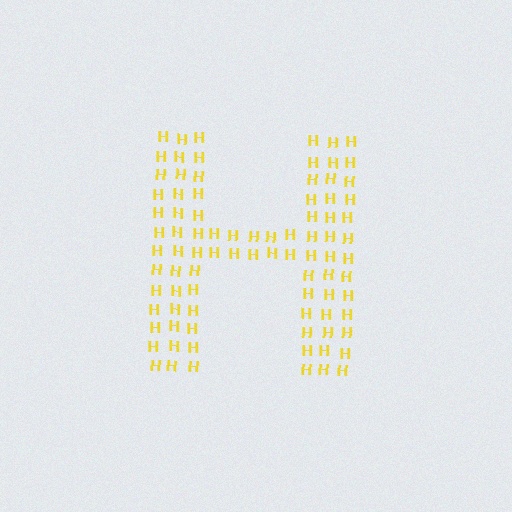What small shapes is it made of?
It is made of small letter H's.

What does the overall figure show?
The overall figure shows the letter H.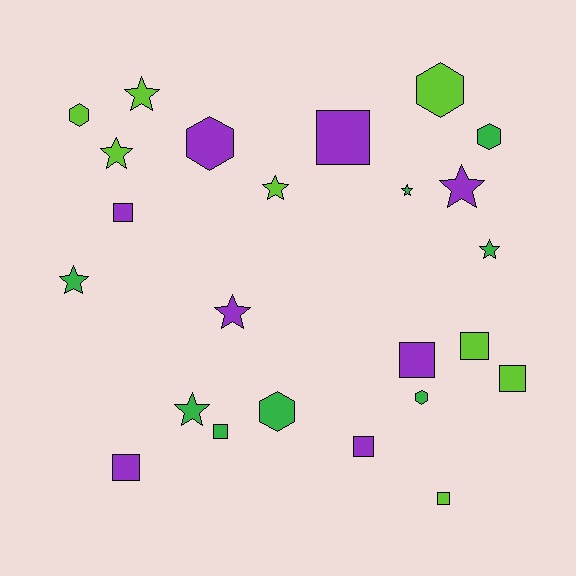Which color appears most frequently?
Green, with 8 objects.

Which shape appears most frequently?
Square, with 9 objects.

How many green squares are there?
There is 1 green square.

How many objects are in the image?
There are 24 objects.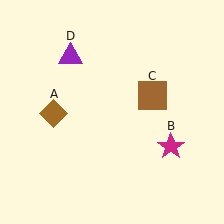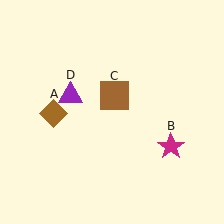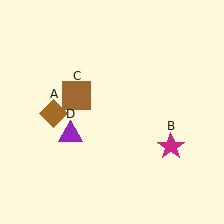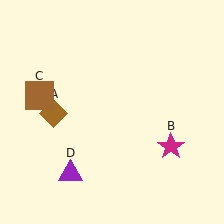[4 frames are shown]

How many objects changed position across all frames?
2 objects changed position: brown square (object C), purple triangle (object D).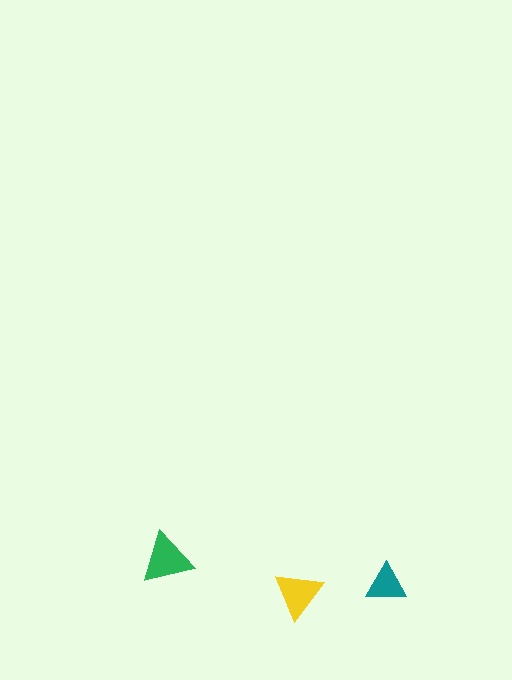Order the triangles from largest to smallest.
the green one, the yellow one, the teal one.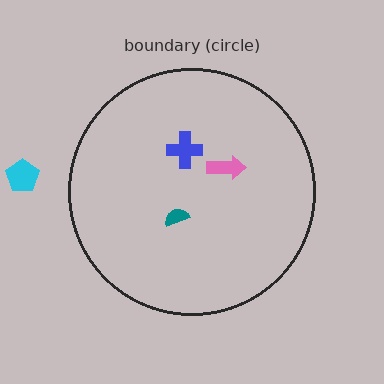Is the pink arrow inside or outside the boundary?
Inside.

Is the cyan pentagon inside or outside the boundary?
Outside.